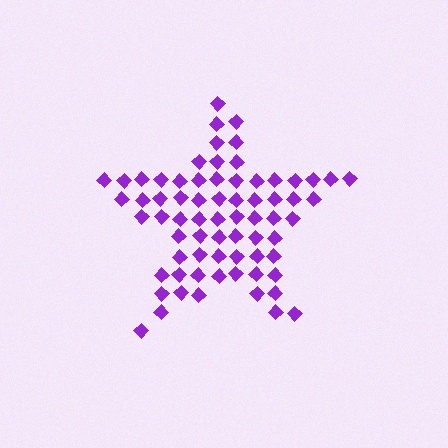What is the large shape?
The large shape is a star.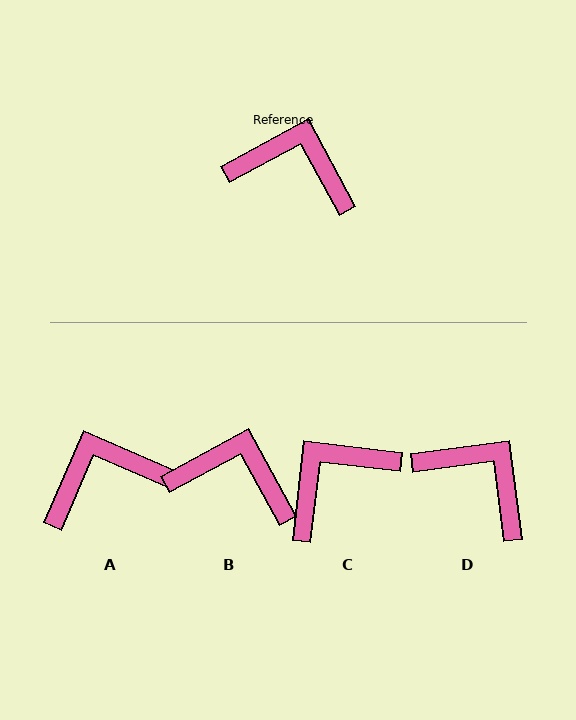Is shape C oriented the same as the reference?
No, it is off by about 55 degrees.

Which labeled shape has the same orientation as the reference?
B.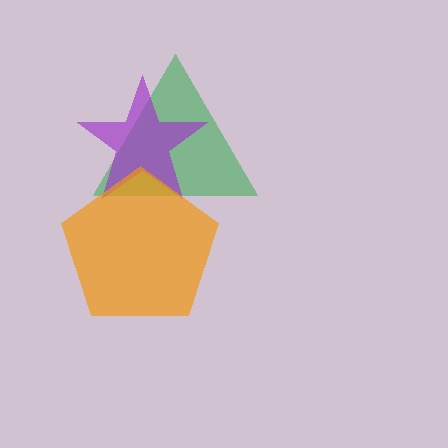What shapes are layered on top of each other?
The layered shapes are: a green triangle, a purple star, an orange pentagon.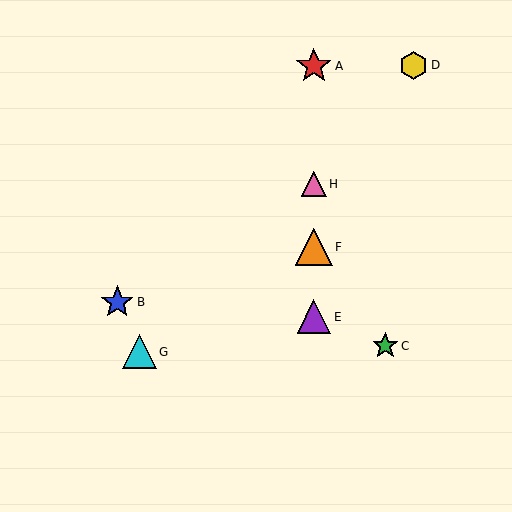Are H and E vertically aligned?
Yes, both are at x≈314.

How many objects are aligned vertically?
4 objects (A, E, F, H) are aligned vertically.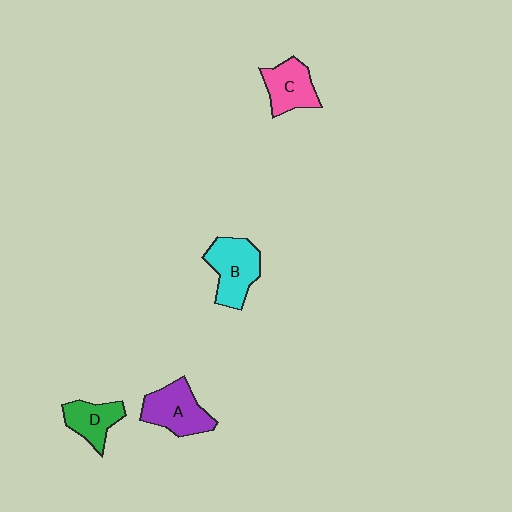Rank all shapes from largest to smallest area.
From largest to smallest: B (cyan), A (purple), C (pink), D (green).